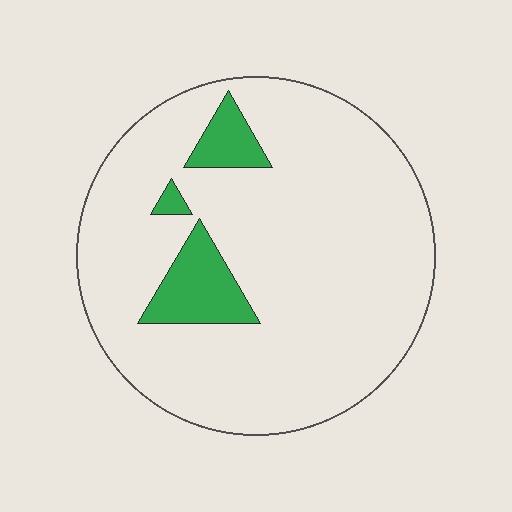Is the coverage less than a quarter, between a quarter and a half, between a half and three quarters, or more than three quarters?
Less than a quarter.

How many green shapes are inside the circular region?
3.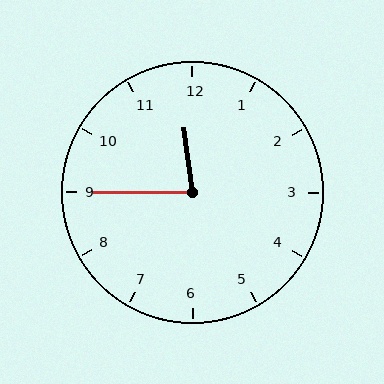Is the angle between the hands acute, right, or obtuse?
It is acute.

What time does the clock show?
11:45.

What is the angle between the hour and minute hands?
Approximately 82 degrees.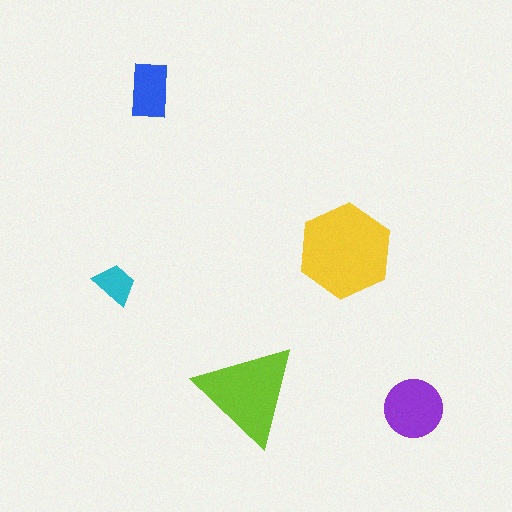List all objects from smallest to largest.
The cyan trapezoid, the blue rectangle, the purple circle, the lime triangle, the yellow hexagon.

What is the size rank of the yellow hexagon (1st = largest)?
1st.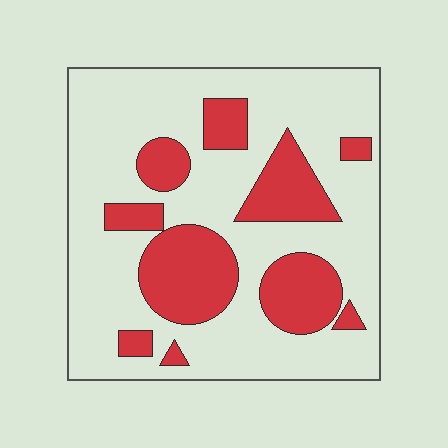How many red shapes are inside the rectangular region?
10.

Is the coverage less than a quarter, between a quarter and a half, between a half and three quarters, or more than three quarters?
Between a quarter and a half.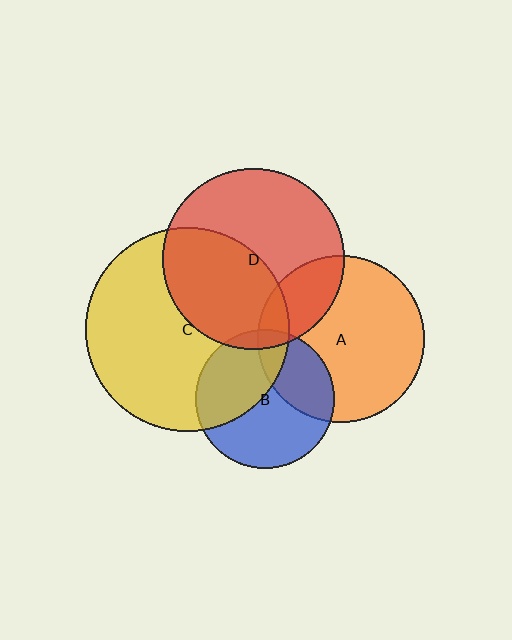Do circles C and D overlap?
Yes.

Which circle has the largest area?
Circle C (yellow).